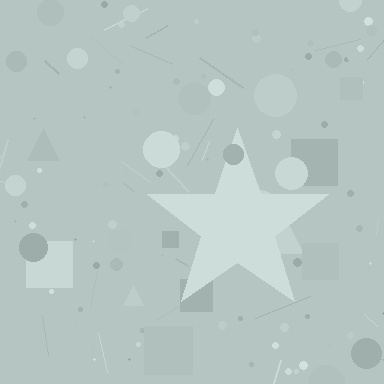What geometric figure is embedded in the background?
A star is embedded in the background.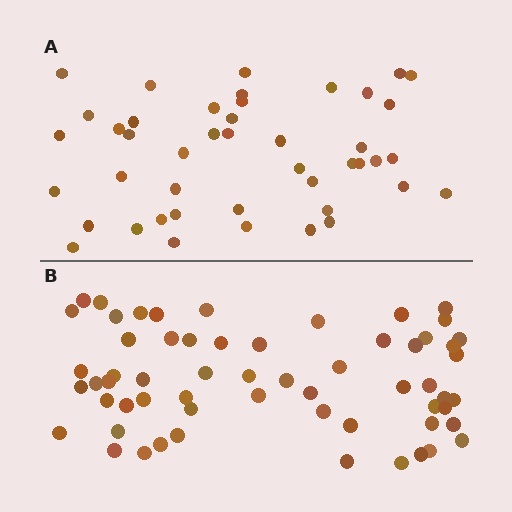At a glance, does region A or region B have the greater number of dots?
Region B (the bottom region) has more dots.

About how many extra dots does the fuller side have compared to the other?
Region B has approximately 15 more dots than region A.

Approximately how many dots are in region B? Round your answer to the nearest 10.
About 60 dots.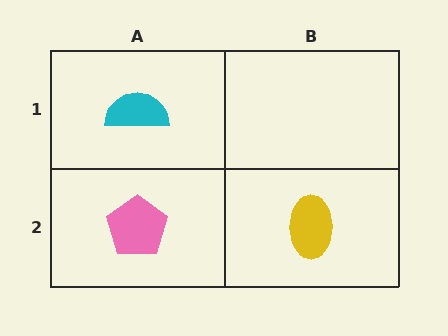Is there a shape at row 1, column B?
No, that cell is empty.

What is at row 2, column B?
A yellow ellipse.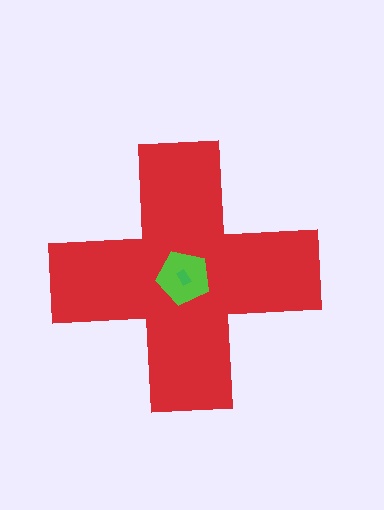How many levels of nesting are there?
3.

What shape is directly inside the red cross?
The lime pentagon.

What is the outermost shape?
The red cross.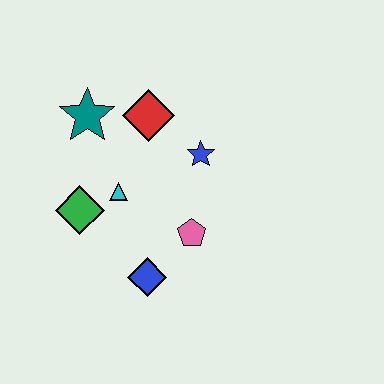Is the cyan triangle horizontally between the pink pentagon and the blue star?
No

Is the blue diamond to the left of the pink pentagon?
Yes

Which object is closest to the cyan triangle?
The green diamond is closest to the cyan triangle.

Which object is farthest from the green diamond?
The blue star is farthest from the green diamond.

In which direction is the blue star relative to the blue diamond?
The blue star is above the blue diamond.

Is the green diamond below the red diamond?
Yes